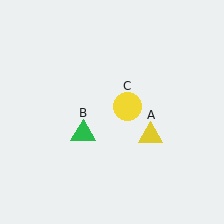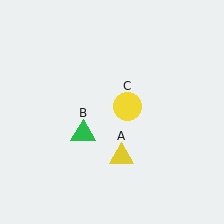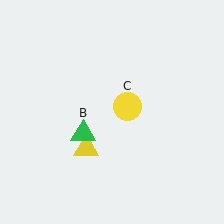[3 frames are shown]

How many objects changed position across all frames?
1 object changed position: yellow triangle (object A).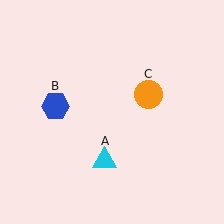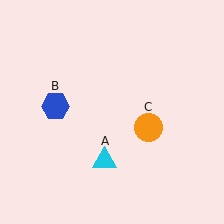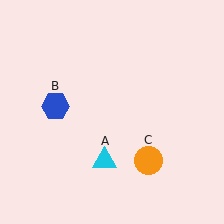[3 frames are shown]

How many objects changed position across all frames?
1 object changed position: orange circle (object C).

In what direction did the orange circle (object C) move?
The orange circle (object C) moved down.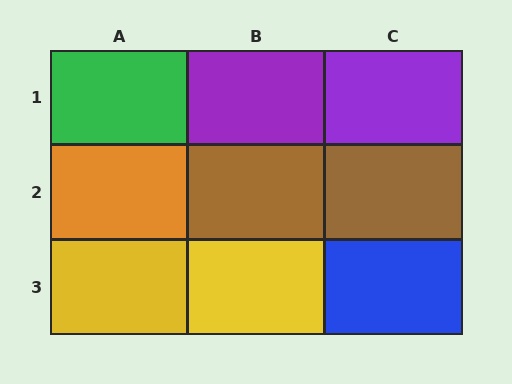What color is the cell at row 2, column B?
Brown.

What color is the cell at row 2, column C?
Brown.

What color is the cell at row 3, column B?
Yellow.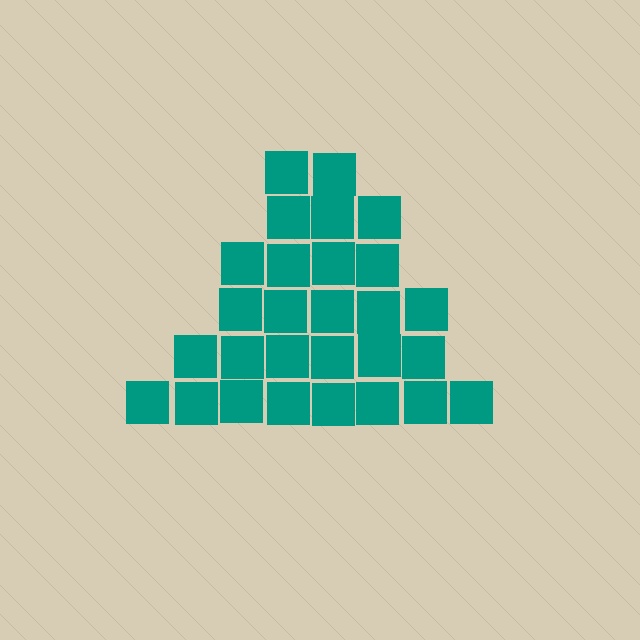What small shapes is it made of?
It is made of small squares.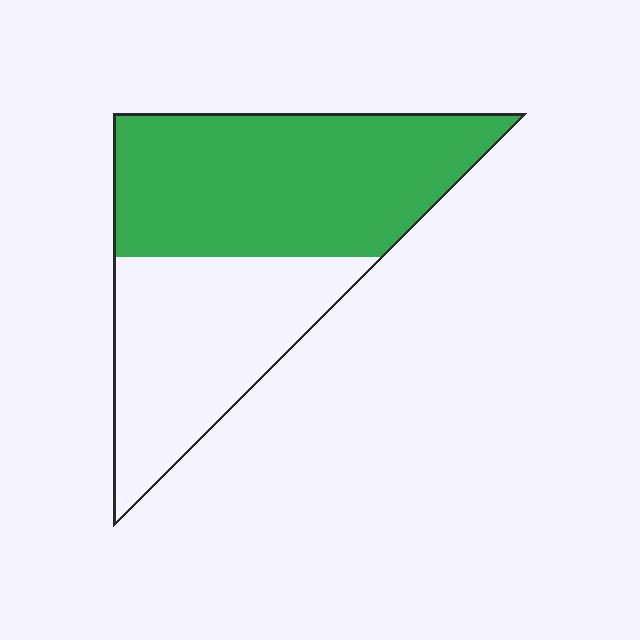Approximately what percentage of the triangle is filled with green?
Approximately 55%.